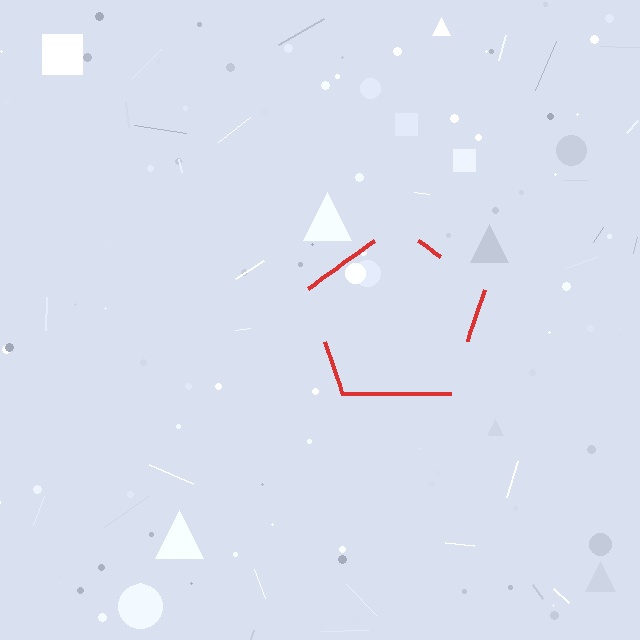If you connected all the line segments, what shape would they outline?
They would outline a pentagon.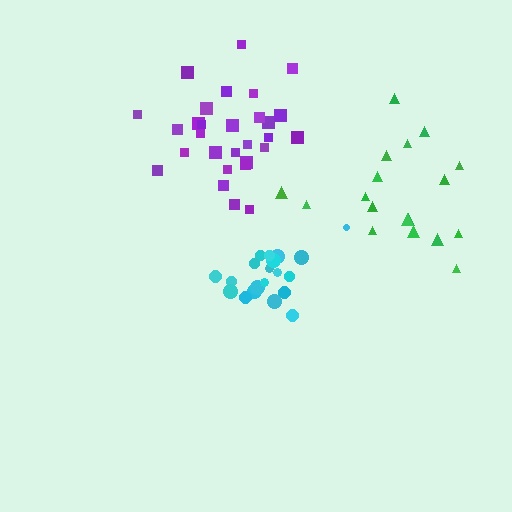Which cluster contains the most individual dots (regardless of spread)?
Purple (29).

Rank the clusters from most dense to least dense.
cyan, purple, green.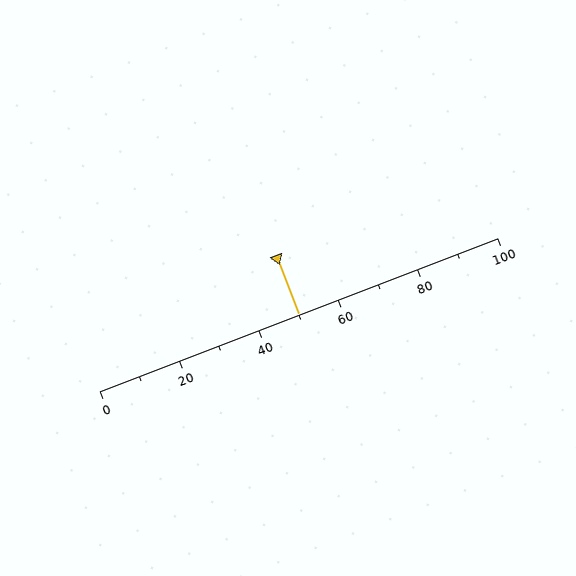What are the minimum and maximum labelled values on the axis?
The axis runs from 0 to 100.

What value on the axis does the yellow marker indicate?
The marker indicates approximately 50.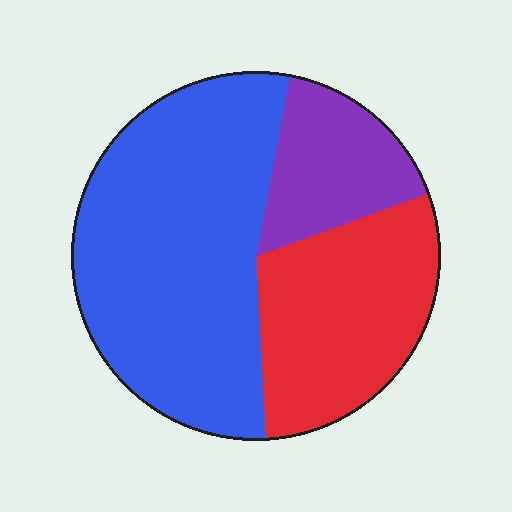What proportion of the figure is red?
Red covers 30% of the figure.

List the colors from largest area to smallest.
From largest to smallest: blue, red, purple.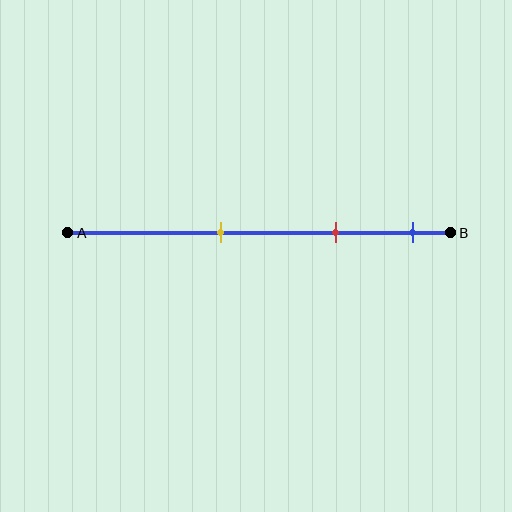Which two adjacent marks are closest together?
The red and blue marks are the closest adjacent pair.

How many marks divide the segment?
There are 3 marks dividing the segment.